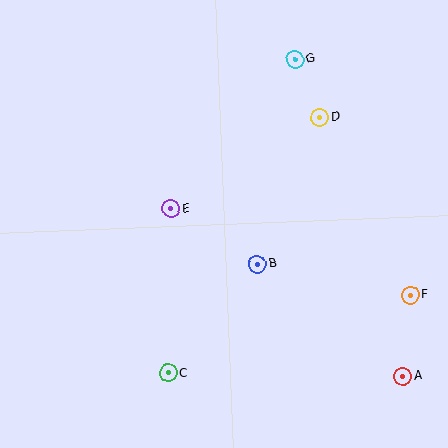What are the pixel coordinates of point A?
Point A is at (403, 376).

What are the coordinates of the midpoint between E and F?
The midpoint between E and F is at (291, 252).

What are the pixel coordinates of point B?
Point B is at (257, 264).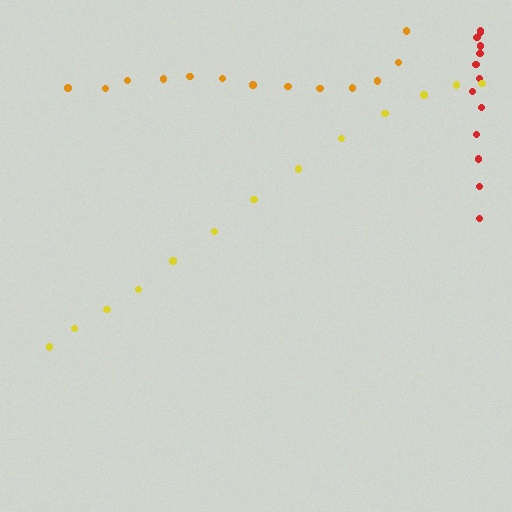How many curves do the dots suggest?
There are 3 distinct paths.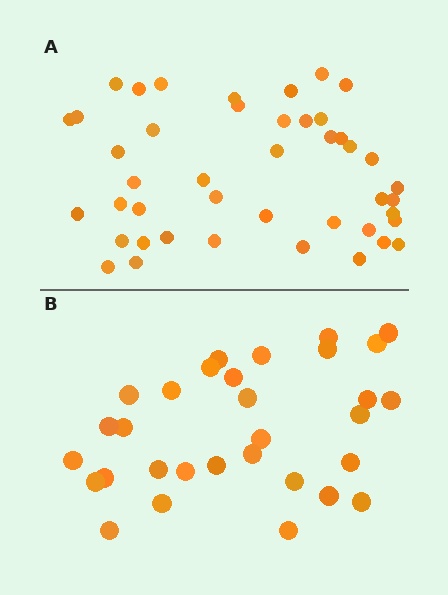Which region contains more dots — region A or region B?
Region A (the top region) has more dots.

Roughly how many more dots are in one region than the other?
Region A has approximately 15 more dots than region B.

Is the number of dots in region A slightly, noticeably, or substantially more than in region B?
Region A has noticeably more, but not dramatically so. The ratio is roughly 1.4 to 1.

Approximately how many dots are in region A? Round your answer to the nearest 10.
About 40 dots. (The exact count is 44, which rounds to 40.)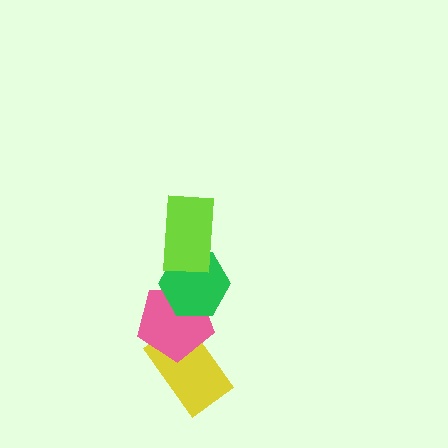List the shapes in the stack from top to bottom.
From top to bottom: the lime rectangle, the green hexagon, the pink pentagon, the yellow rectangle.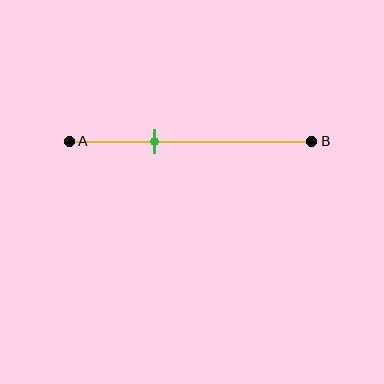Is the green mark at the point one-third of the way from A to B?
Yes, the mark is approximately at the one-third point.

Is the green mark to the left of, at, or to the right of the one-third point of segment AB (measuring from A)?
The green mark is approximately at the one-third point of segment AB.